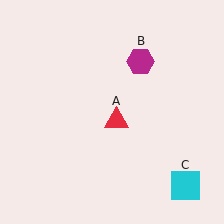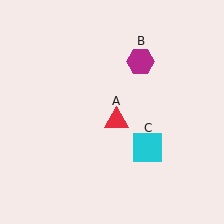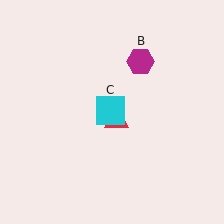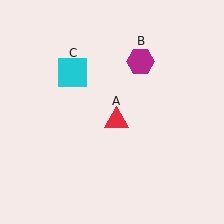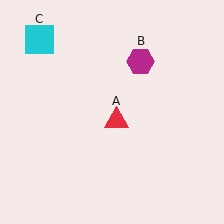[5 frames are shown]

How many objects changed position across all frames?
1 object changed position: cyan square (object C).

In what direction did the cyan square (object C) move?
The cyan square (object C) moved up and to the left.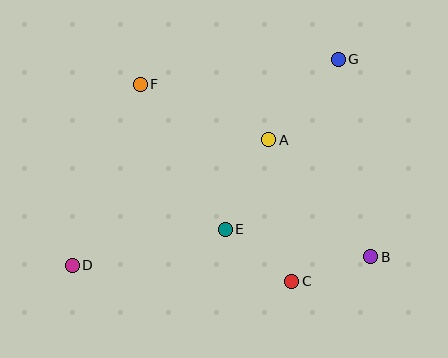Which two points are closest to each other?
Points B and C are closest to each other.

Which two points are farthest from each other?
Points D and G are farthest from each other.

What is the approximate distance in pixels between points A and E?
The distance between A and E is approximately 100 pixels.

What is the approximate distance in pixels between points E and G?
The distance between E and G is approximately 204 pixels.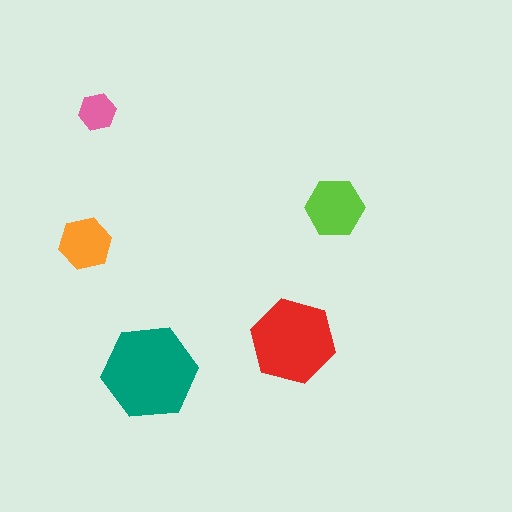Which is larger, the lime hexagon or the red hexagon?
The red one.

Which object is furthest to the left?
The orange hexagon is leftmost.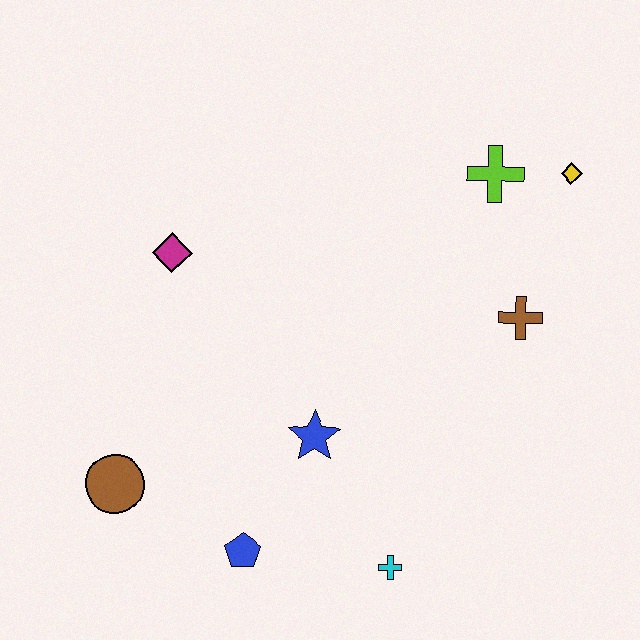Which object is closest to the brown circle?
The blue pentagon is closest to the brown circle.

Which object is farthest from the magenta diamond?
The yellow diamond is farthest from the magenta diamond.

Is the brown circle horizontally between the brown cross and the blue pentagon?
No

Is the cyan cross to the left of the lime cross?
Yes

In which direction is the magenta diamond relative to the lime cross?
The magenta diamond is to the left of the lime cross.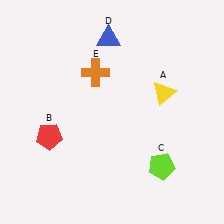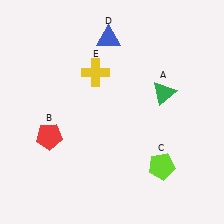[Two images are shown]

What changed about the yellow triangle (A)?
In Image 1, A is yellow. In Image 2, it changed to green.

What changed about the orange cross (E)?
In Image 1, E is orange. In Image 2, it changed to yellow.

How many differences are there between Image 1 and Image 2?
There are 2 differences between the two images.